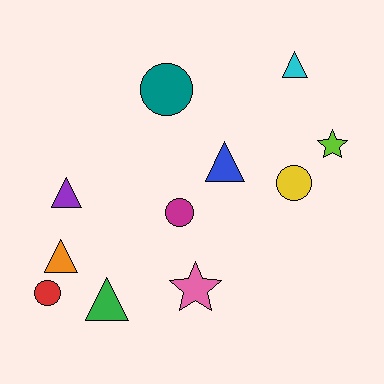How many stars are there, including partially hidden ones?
There are 2 stars.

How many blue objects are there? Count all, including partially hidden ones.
There is 1 blue object.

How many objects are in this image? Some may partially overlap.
There are 11 objects.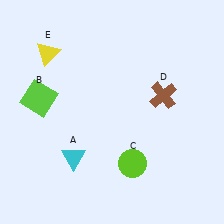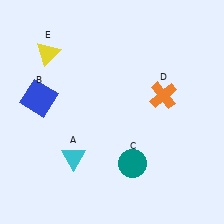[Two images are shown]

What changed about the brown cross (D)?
In Image 1, D is brown. In Image 2, it changed to orange.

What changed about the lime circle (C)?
In Image 1, C is lime. In Image 2, it changed to teal.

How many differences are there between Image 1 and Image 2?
There are 3 differences between the two images.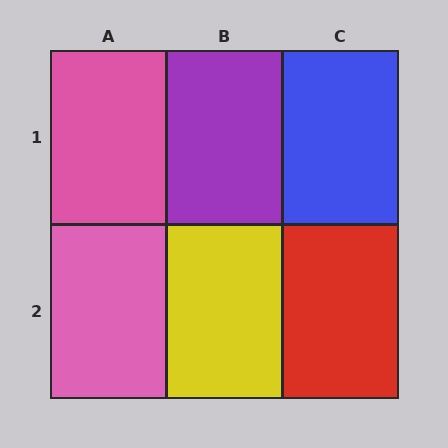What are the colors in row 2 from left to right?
Pink, yellow, red.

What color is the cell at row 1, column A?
Pink.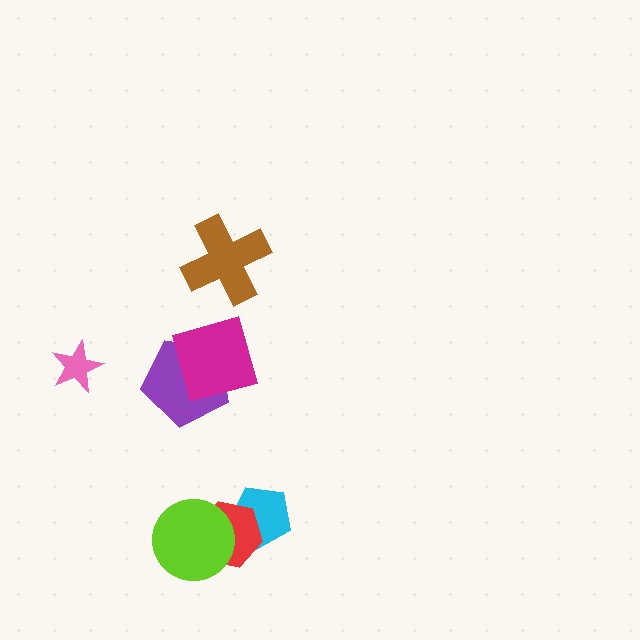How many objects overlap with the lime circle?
1 object overlaps with the lime circle.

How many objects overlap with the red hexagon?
2 objects overlap with the red hexagon.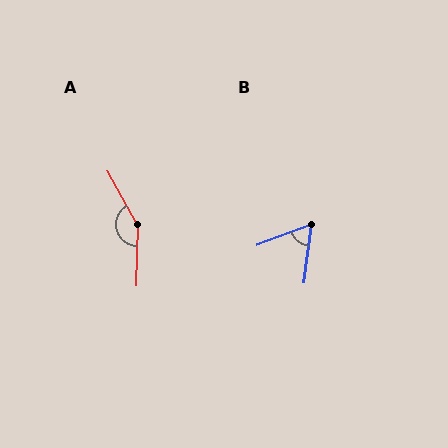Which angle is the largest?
A, at approximately 149 degrees.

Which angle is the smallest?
B, at approximately 62 degrees.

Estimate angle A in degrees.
Approximately 149 degrees.